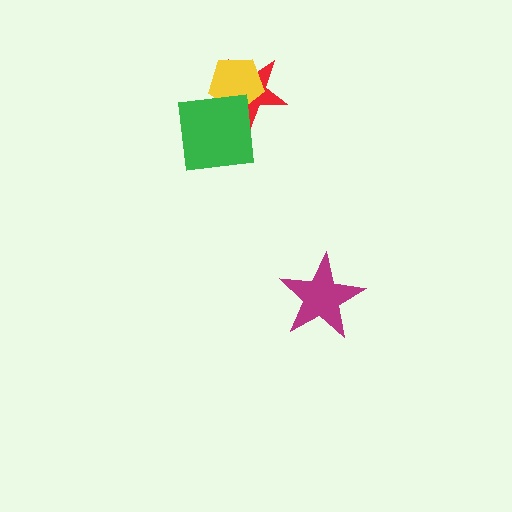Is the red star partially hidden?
Yes, it is partially covered by another shape.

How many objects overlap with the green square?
2 objects overlap with the green square.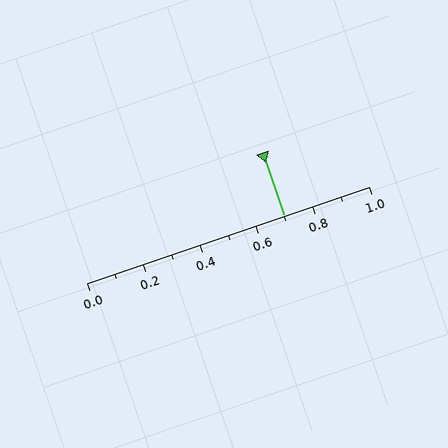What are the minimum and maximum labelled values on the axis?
The axis runs from 0.0 to 1.0.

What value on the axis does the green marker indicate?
The marker indicates approximately 0.7.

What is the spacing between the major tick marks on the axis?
The major ticks are spaced 0.2 apart.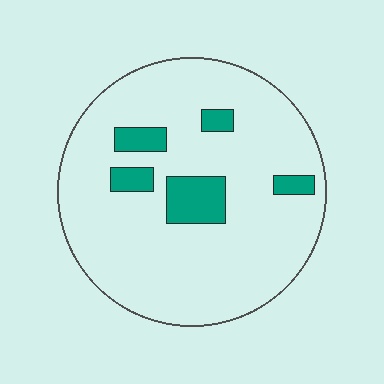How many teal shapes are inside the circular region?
5.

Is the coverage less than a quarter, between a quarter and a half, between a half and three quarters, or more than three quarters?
Less than a quarter.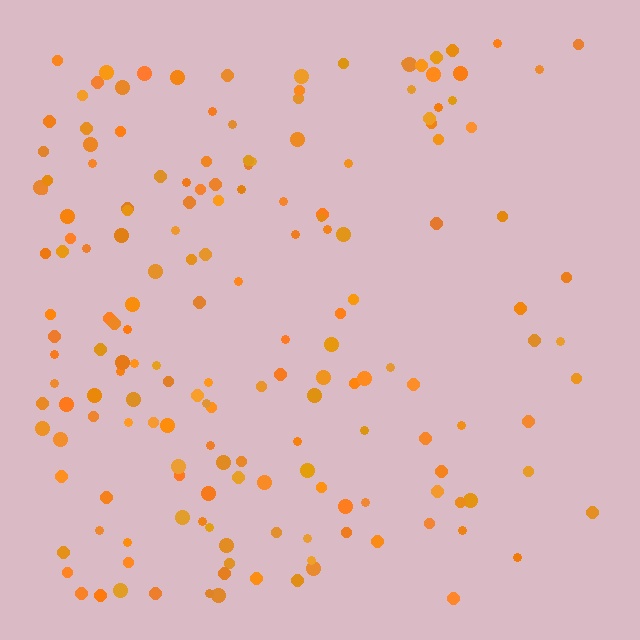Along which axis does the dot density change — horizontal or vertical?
Horizontal.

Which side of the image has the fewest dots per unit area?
The right.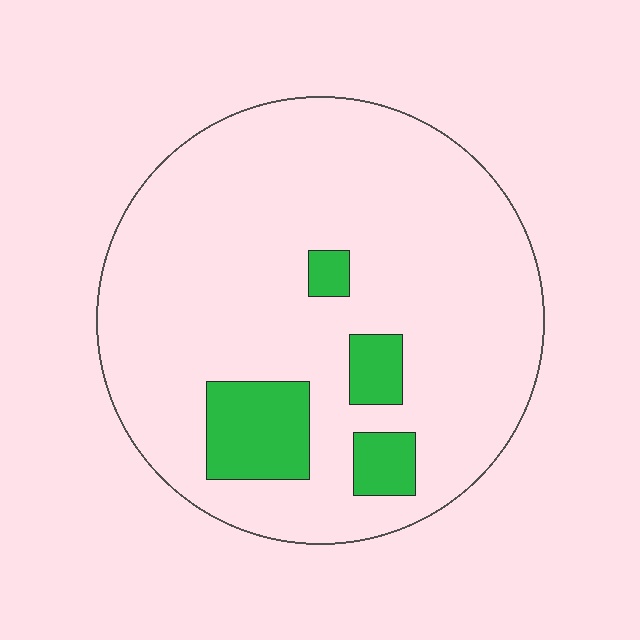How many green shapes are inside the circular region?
4.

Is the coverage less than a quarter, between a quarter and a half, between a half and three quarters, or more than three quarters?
Less than a quarter.